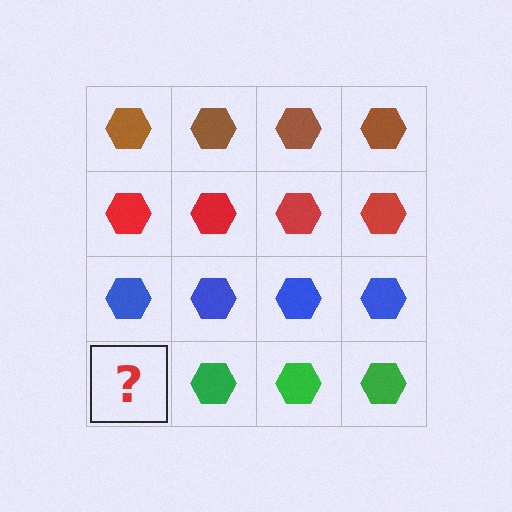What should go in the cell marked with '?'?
The missing cell should contain a green hexagon.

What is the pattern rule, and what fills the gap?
The rule is that each row has a consistent color. The gap should be filled with a green hexagon.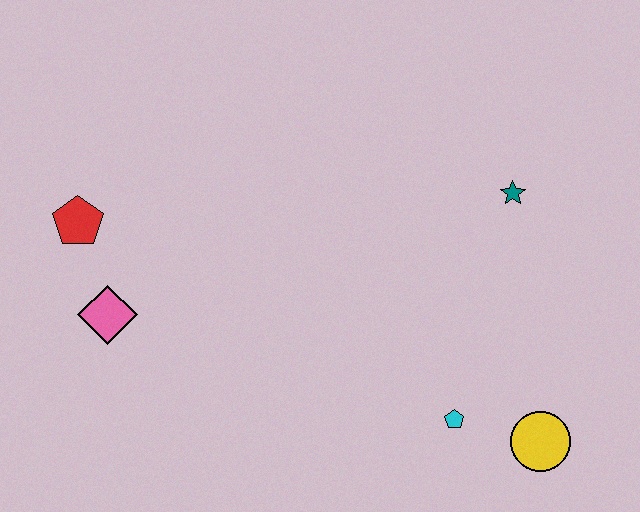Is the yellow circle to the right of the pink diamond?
Yes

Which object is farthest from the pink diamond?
The yellow circle is farthest from the pink diamond.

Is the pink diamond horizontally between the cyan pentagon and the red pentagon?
Yes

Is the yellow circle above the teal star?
No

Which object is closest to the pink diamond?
The red pentagon is closest to the pink diamond.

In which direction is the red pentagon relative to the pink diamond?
The red pentagon is above the pink diamond.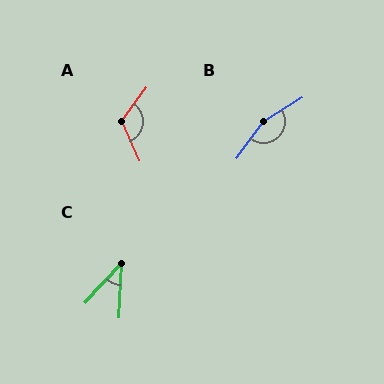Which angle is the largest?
B, at approximately 158 degrees.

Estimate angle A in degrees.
Approximately 120 degrees.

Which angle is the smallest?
C, at approximately 40 degrees.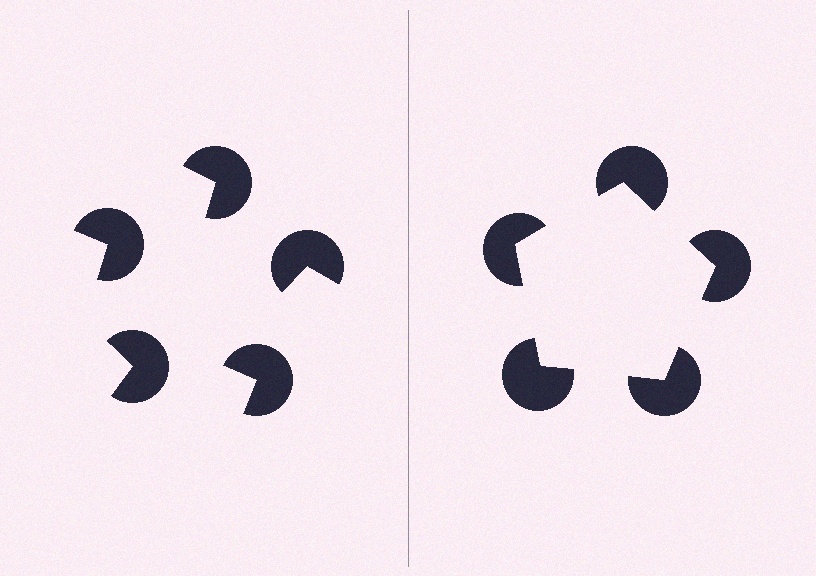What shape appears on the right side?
An illusory pentagon.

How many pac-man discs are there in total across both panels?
10 — 5 on each side.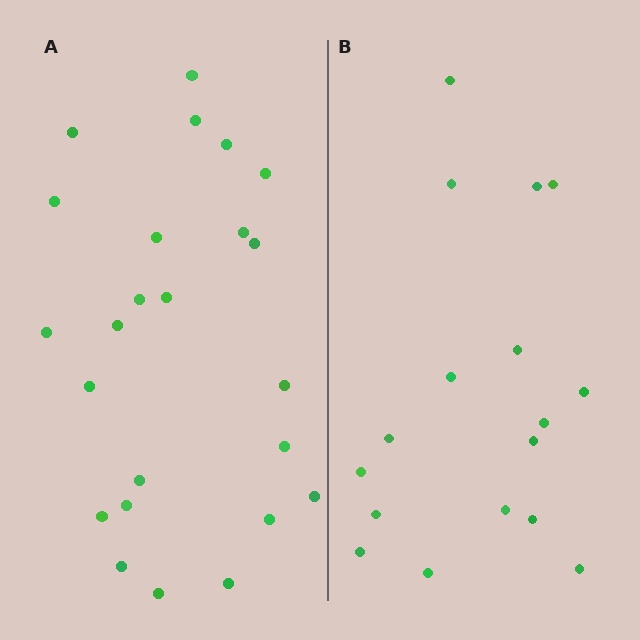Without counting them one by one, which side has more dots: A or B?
Region A (the left region) has more dots.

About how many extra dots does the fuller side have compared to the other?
Region A has roughly 8 or so more dots than region B.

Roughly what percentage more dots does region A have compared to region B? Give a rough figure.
About 40% more.